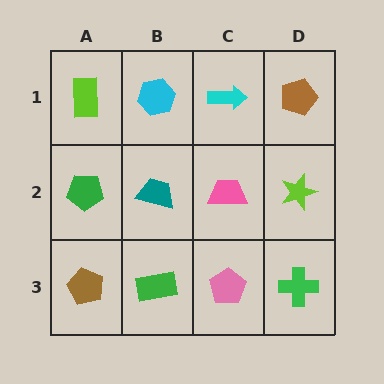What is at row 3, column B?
A green rectangle.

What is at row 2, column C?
A pink trapezoid.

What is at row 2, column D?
A lime star.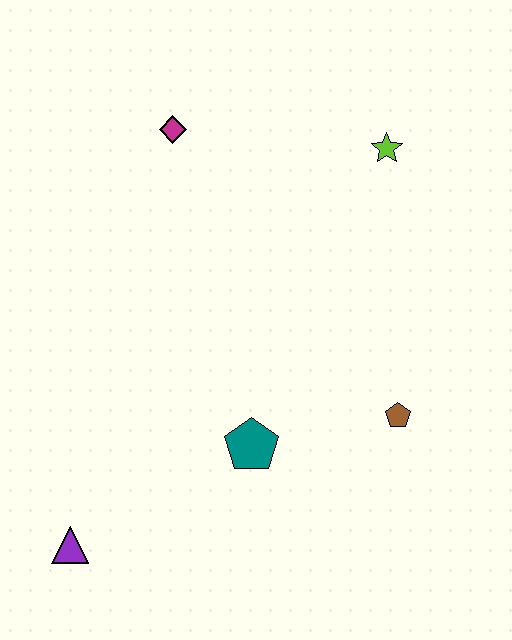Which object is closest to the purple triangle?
The teal pentagon is closest to the purple triangle.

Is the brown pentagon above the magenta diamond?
No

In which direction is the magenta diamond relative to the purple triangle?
The magenta diamond is above the purple triangle.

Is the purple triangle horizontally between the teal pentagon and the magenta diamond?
No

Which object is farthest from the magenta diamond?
The purple triangle is farthest from the magenta diamond.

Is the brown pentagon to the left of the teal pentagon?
No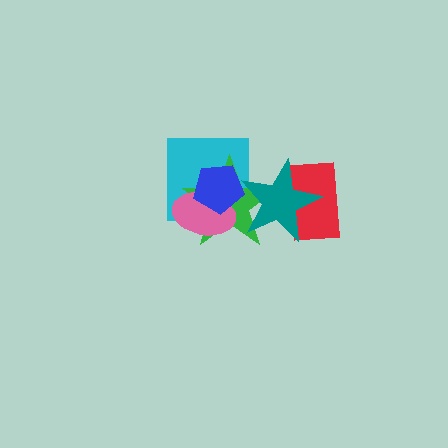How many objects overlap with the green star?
4 objects overlap with the green star.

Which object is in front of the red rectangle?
The teal star is in front of the red rectangle.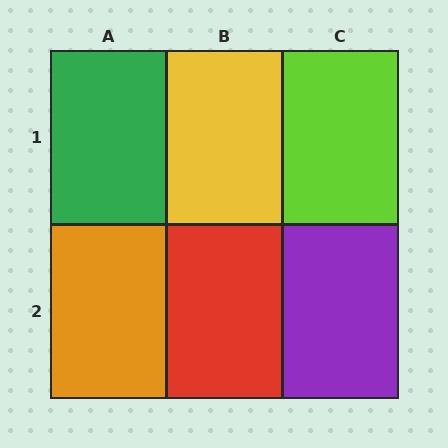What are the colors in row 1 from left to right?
Green, yellow, lime.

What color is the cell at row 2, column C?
Purple.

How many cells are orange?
1 cell is orange.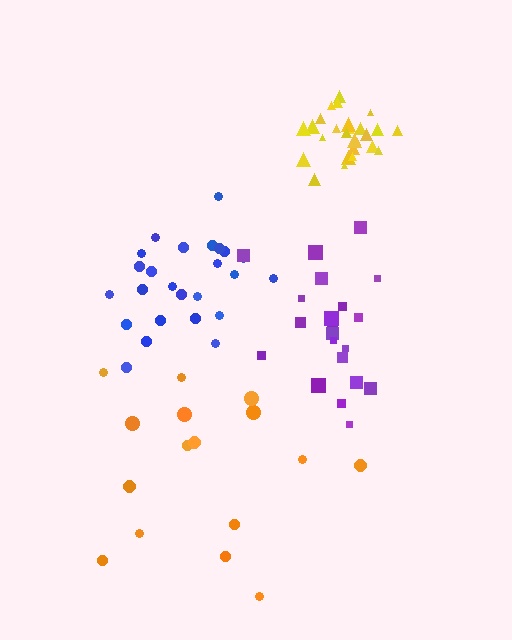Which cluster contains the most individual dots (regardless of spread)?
Yellow (27).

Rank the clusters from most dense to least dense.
yellow, blue, purple, orange.